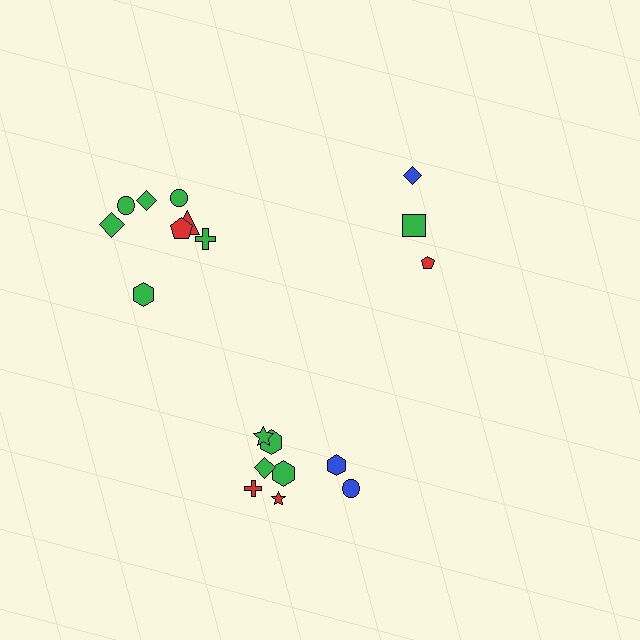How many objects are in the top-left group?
There are 8 objects.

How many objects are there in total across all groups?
There are 19 objects.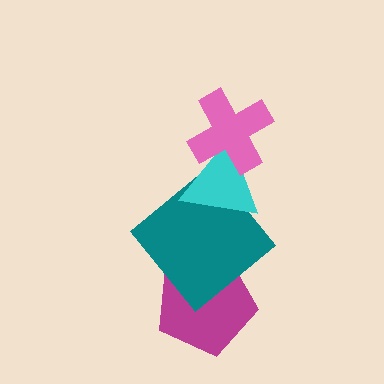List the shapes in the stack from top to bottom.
From top to bottom: the pink cross, the cyan triangle, the teal diamond, the magenta pentagon.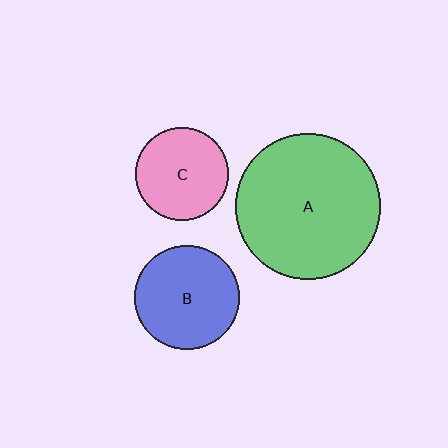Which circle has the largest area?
Circle A (green).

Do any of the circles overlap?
No, none of the circles overlap.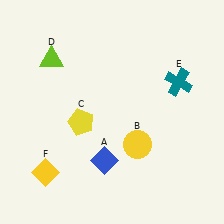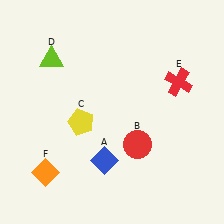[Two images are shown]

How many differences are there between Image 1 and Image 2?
There are 3 differences between the two images.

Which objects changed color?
B changed from yellow to red. E changed from teal to red. F changed from yellow to orange.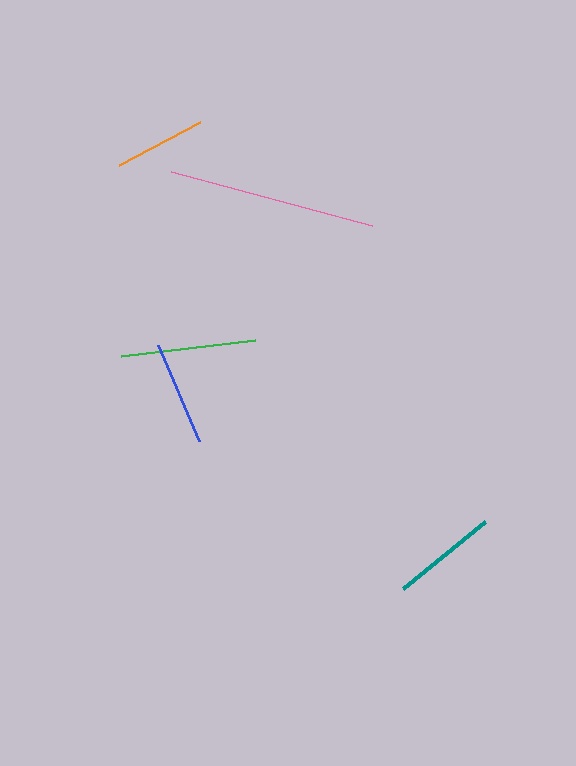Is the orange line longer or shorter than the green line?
The green line is longer than the orange line.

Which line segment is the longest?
The pink line is the longest at approximately 208 pixels.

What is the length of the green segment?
The green segment is approximately 135 pixels long.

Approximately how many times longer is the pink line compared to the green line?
The pink line is approximately 1.5 times the length of the green line.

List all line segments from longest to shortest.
From longest to shortest: pink, green, teal, blue, orange.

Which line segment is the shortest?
The orange line is the shortest at approximately 92 pixels.